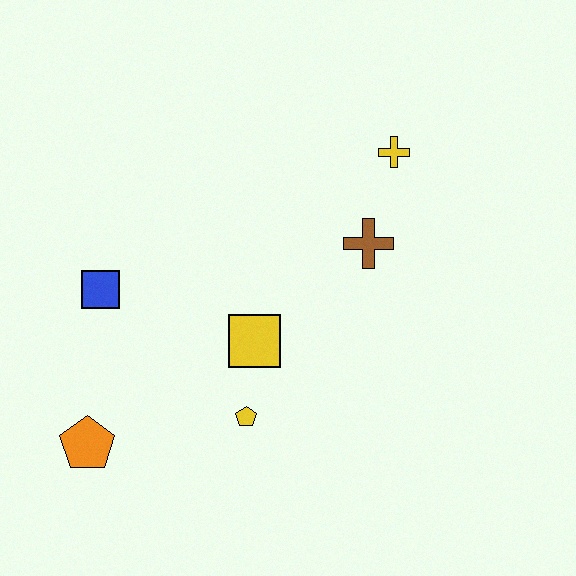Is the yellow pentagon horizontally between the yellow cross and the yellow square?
No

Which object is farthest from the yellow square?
The yellow cross is farthest from the yellow square.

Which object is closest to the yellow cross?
The brown cross is closest to the yellow cross.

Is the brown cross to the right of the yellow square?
Yes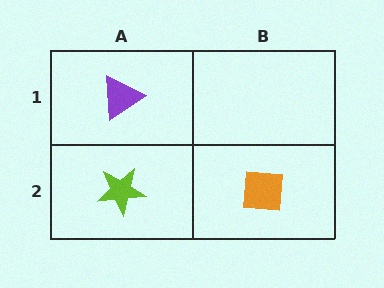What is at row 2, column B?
An orange square.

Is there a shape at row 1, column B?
No, that cell is empty.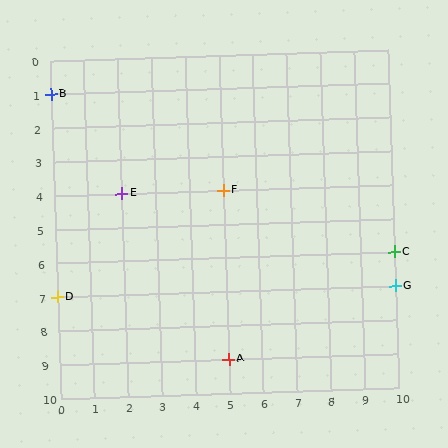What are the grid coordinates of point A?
Point A is at grid coordinates (5, 9).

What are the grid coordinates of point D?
Point D is at grid coordinates (0, 7).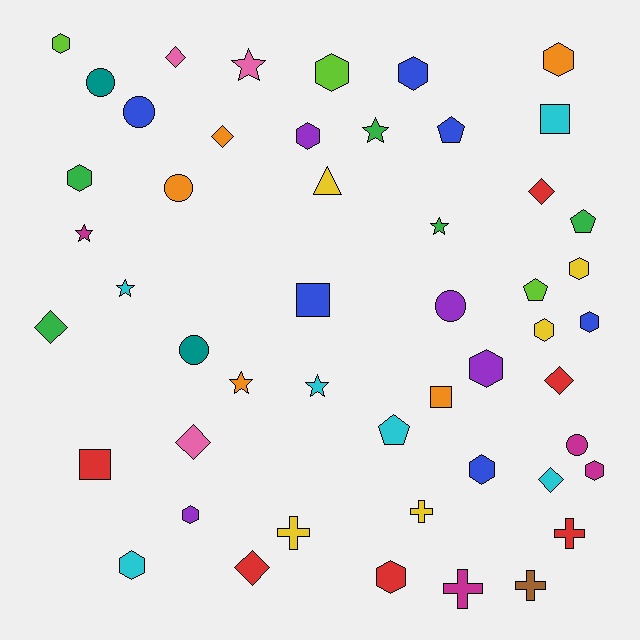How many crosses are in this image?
There are 5 crosses.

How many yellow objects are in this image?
There are 5 yellow objects.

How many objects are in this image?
There are 50 objects.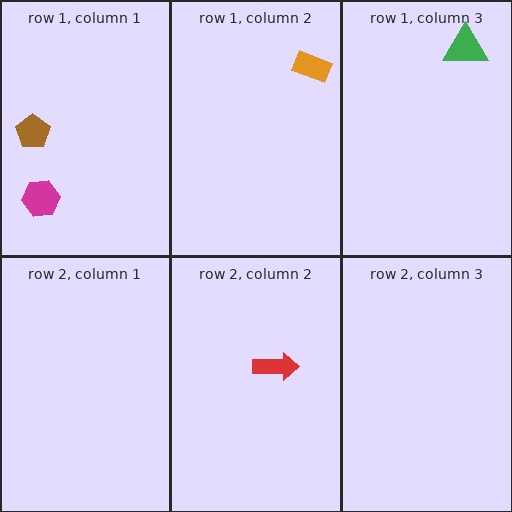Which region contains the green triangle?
The row 1, column 3 region.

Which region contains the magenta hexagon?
The row 1, column 1 region.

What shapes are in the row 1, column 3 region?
The green triangle.